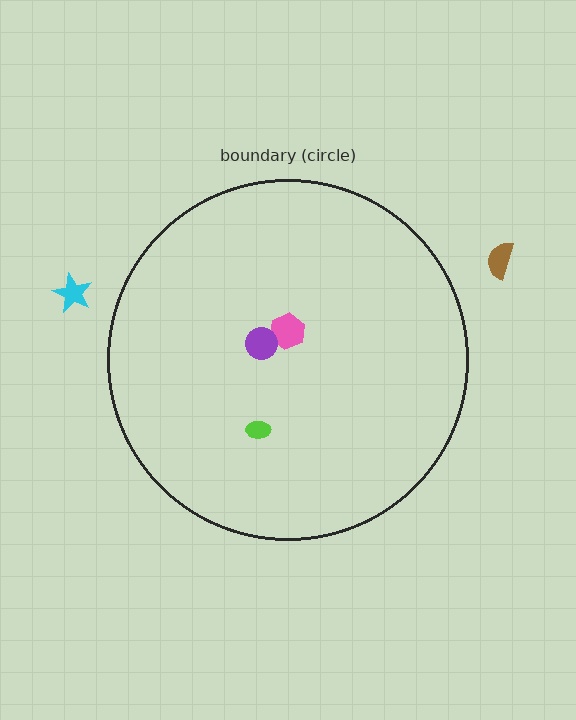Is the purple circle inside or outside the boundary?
Inside.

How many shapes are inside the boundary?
3 inside, 2 outside.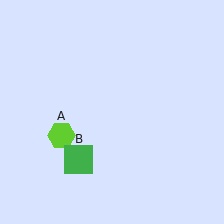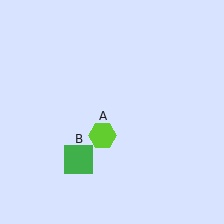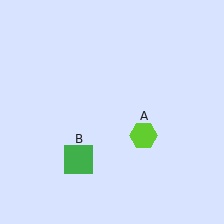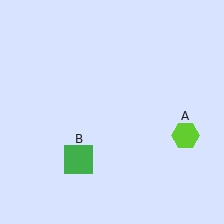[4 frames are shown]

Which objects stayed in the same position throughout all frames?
Green square (object B) remained stationary.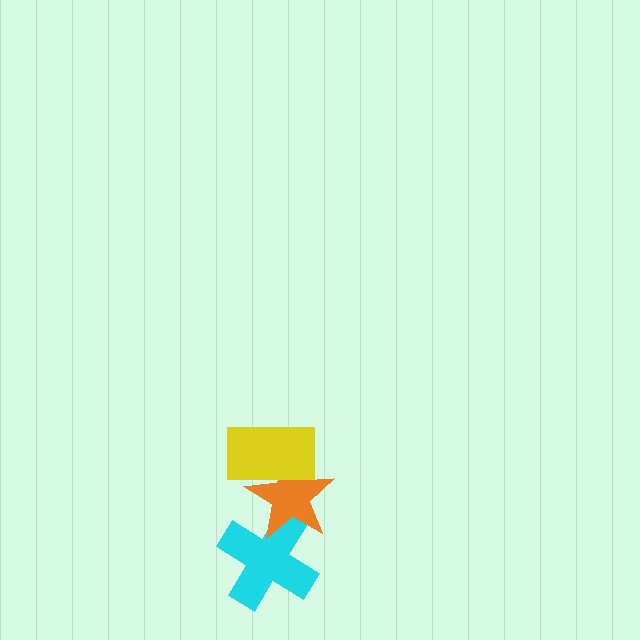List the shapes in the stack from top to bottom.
From top to bottom: the yellow rectangle, the orange star, the cyan cross.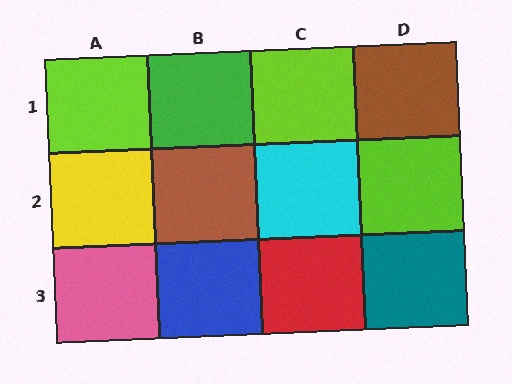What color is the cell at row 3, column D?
Teal.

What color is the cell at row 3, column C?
Red.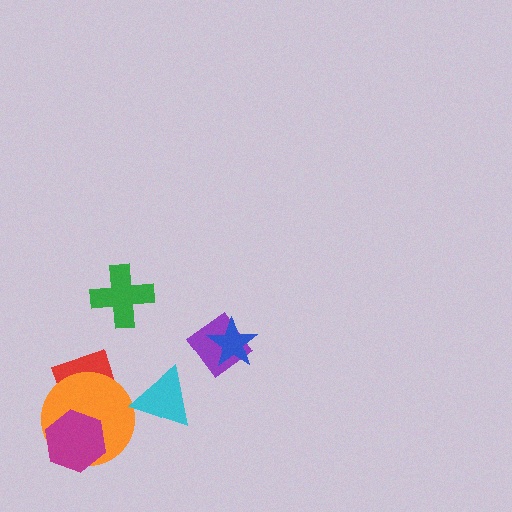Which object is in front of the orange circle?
The magenta hexagon is in front of the orange circle.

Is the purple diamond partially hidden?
Yes, it is partially covered by another shape.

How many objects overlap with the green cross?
0 objects overlap with the green cross.